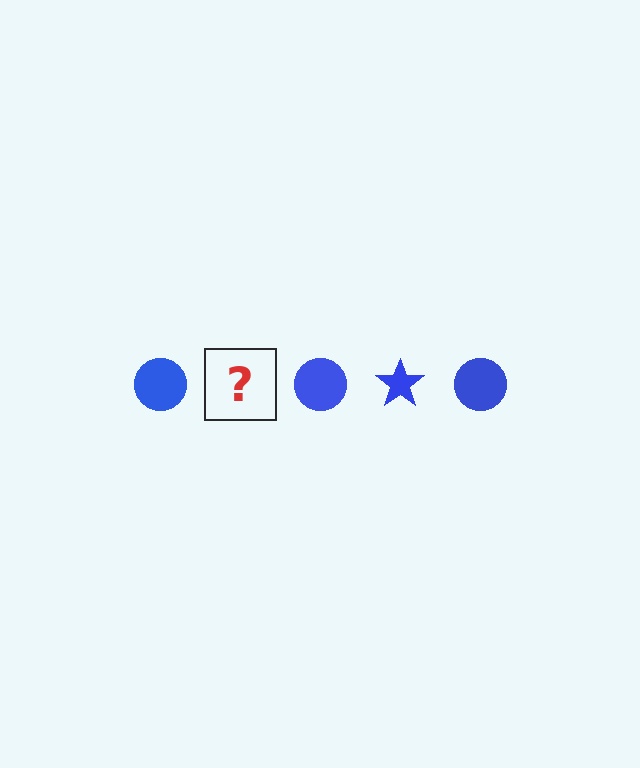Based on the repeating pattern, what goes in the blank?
The blank should be a blue star.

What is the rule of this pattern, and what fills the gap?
The rule is that the pattern cycles through circle, star shapes in blue. The gap should be filled with a blue star.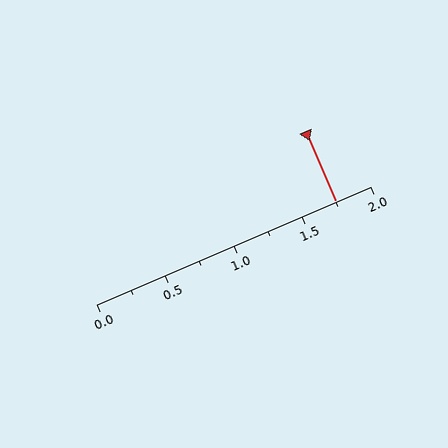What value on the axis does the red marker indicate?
The marker indicates approximately 1.75.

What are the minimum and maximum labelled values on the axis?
The axis runs from 0.0 to 2.0.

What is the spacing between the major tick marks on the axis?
The major ticks are spaced 0.5 apart.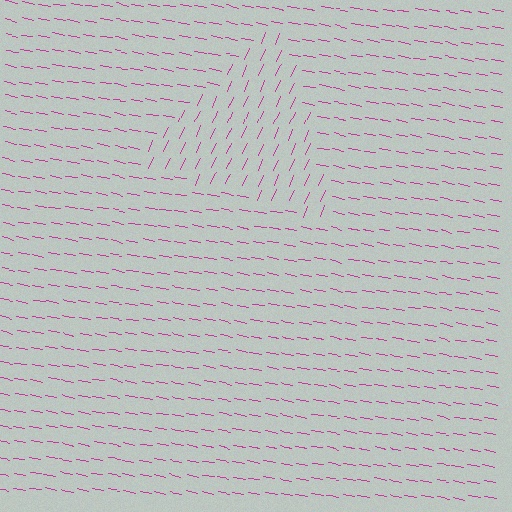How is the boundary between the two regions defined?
The boundary is defined purely by a change in line orientation (approximately 77 degrees difference). All lines are the same color and thickness.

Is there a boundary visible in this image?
Yes, there is a texture boundary formed by a change in line orientation.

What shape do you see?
I see a triangle.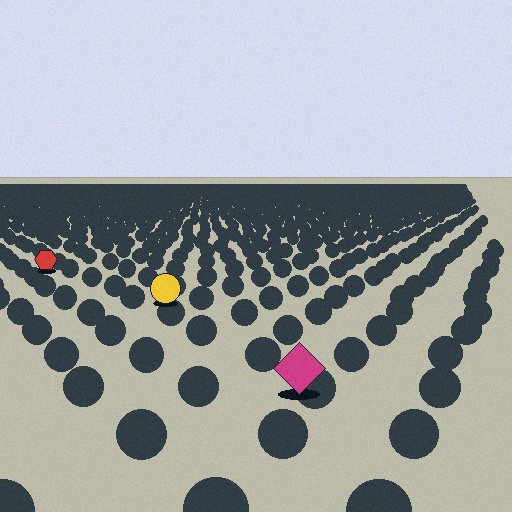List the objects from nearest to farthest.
From nearest to farthest: the magenta diamond, the yellow circle, the red hexagon.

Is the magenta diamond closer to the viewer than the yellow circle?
Yes. The magenta diamond is closer — you can tell from the texture gradient: the ground texture is coarser near it.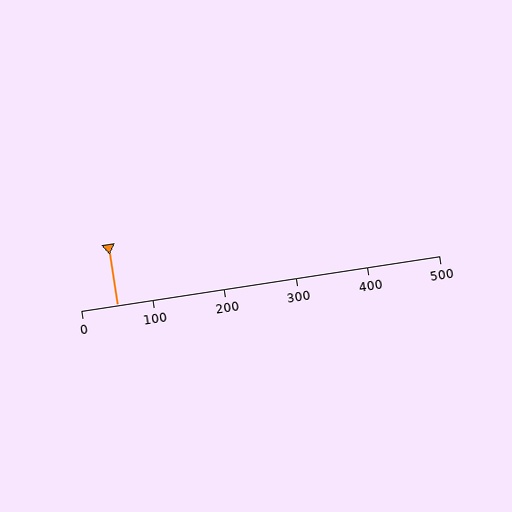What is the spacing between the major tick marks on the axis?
The major ticks are spaced 100 apart.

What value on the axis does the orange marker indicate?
The marker indicates approximately 50.